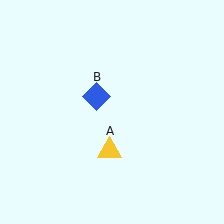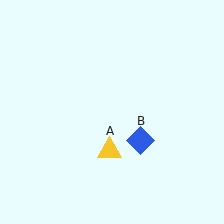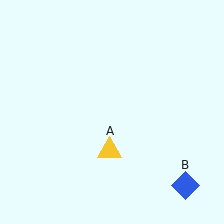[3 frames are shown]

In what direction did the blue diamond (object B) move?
The blue diamond (object B) moved down and to the right.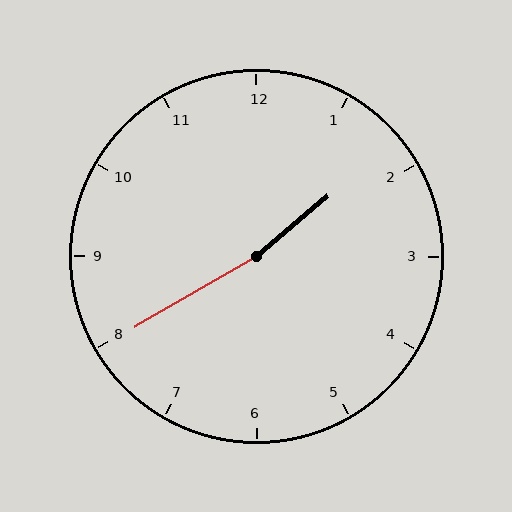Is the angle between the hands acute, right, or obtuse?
It is obtuse.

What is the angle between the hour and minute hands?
Approximately 170 degrees.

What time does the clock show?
1:40.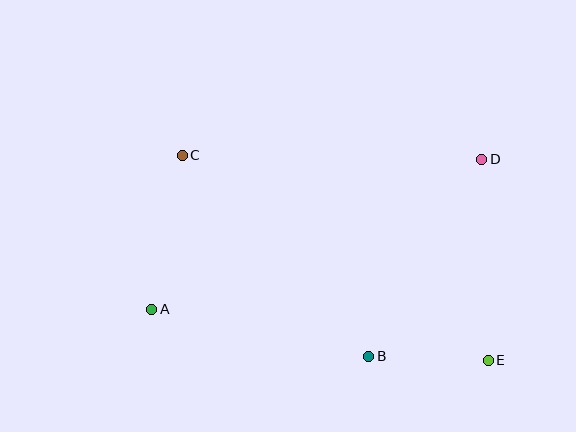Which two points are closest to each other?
Points B and E are closest to each other.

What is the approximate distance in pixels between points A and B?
The distance between A and B is approximately 222 pixels.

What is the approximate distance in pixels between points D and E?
The distance between D and E is approximately 201 pixels.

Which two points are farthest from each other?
Points C and E are farthest from each other.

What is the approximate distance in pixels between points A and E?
The distance between A and E is approximately 340 pixels.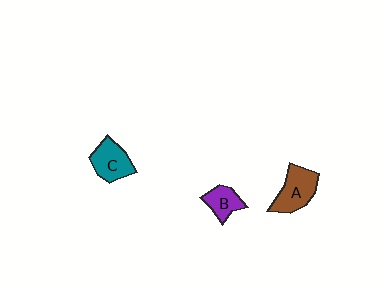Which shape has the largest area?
Shape A (brown).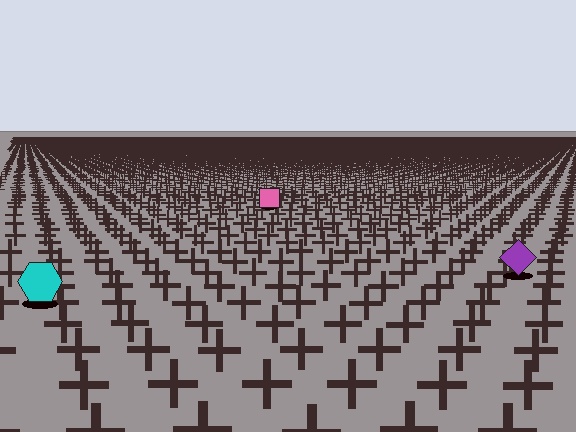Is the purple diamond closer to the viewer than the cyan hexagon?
No. The cyan hexagon is closer — you can tell from the texture gradient: the ground texture is coarser near it.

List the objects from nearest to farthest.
From nearest to farthest: the cyan hexagon, the purple diamond, the pink square.